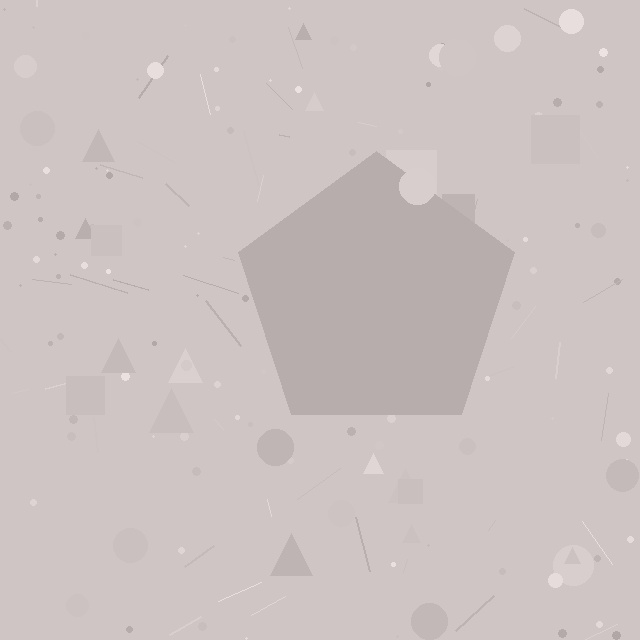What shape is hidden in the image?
A pentagon is hidden in the image.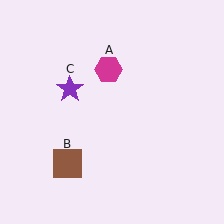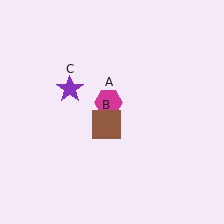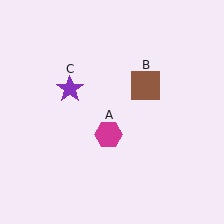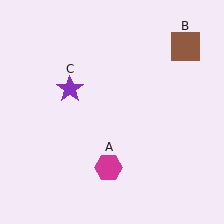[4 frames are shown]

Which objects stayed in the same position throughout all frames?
Purple star (object C) remained stationary.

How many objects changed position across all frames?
2 objects changed position: magenta hexagon (object A), brown square (object B).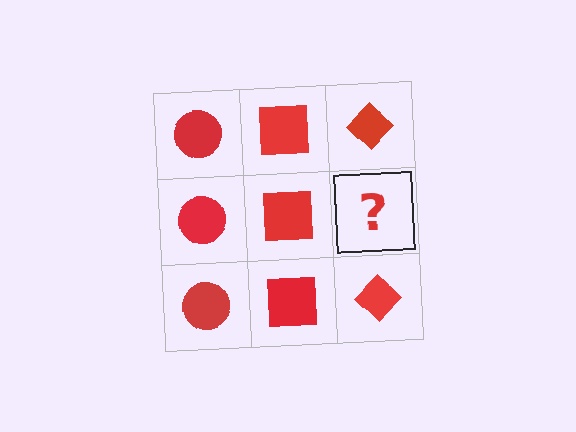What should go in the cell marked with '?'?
The missing cell should contain a red diamond.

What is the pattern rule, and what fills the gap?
The rule is that each column has a consistent shape. The gap should be filled with a red diamond.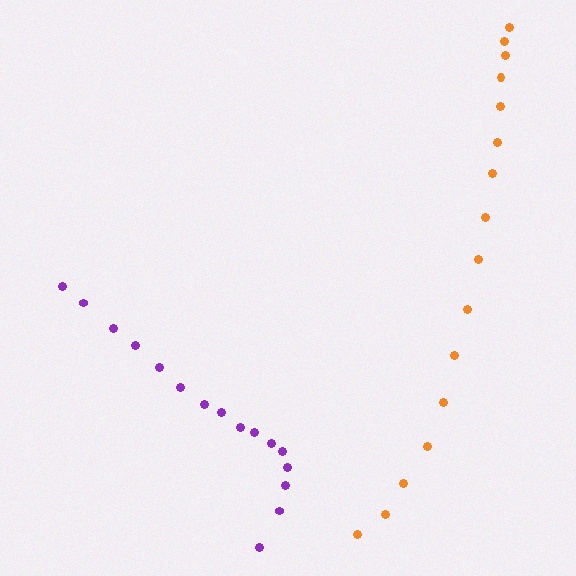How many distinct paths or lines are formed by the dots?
There are 2 distinct paths.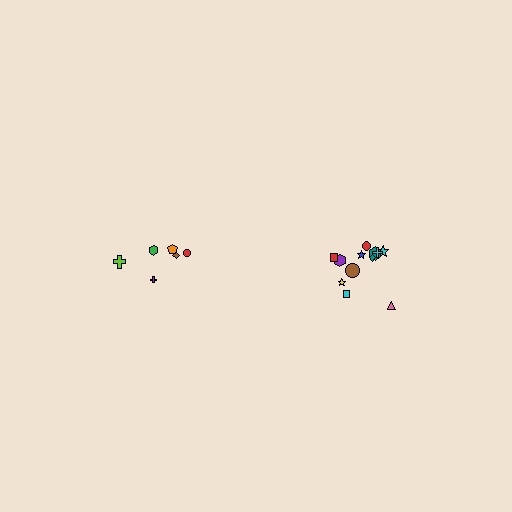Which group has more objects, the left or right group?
The right group.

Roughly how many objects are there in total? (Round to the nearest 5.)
Roughly 20 objects in total.